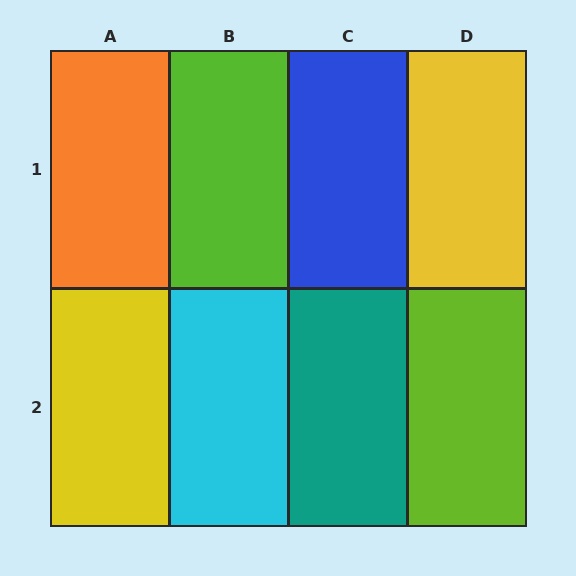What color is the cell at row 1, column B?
Lime.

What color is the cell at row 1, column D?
Yellow.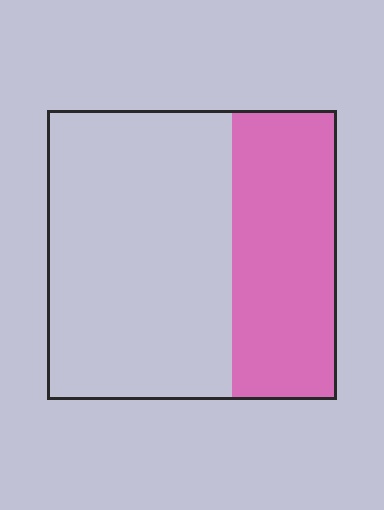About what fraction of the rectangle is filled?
About three eighths (3/8).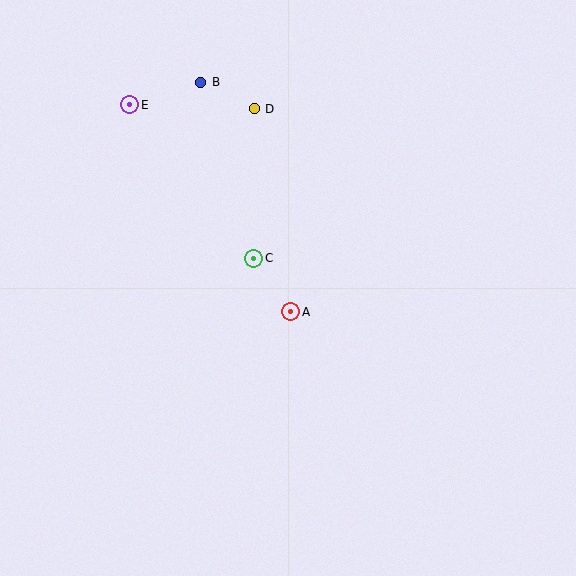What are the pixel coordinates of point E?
Point E is at (130, 105).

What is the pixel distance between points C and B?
The distance between C and B is 184 pixels.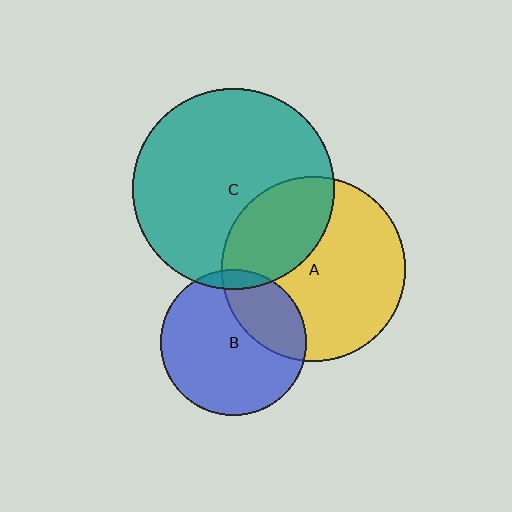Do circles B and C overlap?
Yes.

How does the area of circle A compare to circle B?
Approximately 1.6 times.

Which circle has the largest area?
Circle C (teal).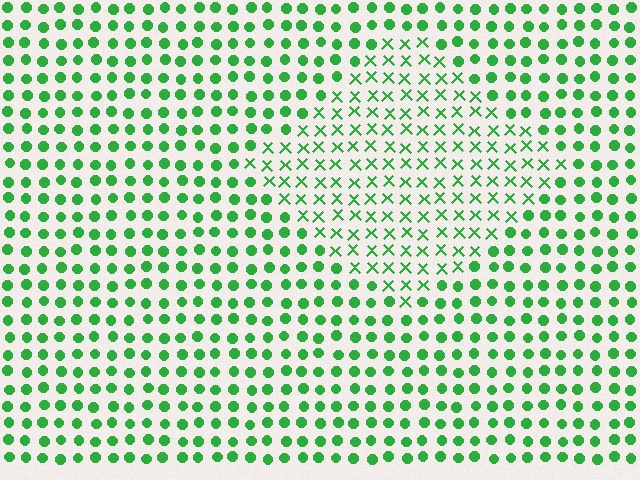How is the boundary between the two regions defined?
The boundary is defined by a change in element shape: X marks inside vs. circles outside. All elements share the same color and spacing.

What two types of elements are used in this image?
The image uses X marks inside the diamond region and circles outside it.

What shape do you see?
I see a diamond.